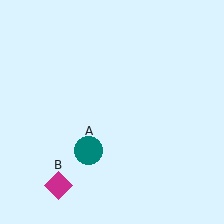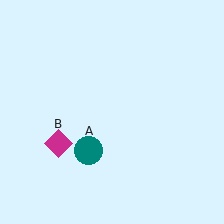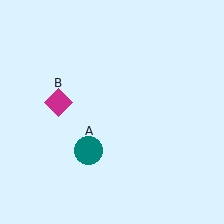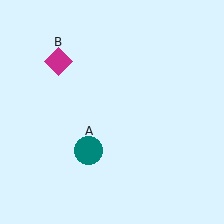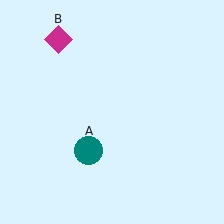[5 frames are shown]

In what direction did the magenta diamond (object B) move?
The magenta diamond (object B) moved up.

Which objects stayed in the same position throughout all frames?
Teal circle (object A) remained stationary.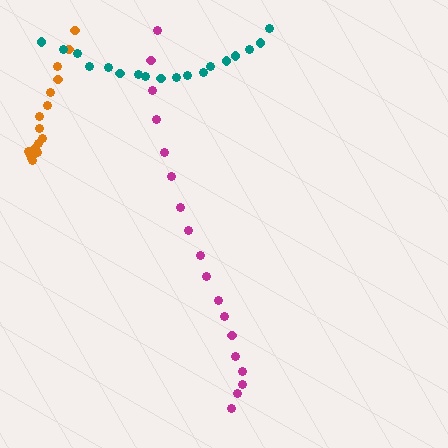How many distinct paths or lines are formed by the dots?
There are 3 distinct paths.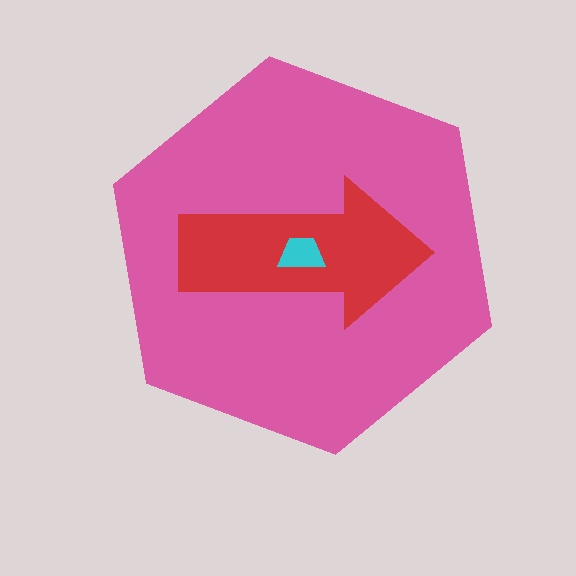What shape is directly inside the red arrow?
The cyan trapezoid.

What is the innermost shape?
The cyan trapezoid.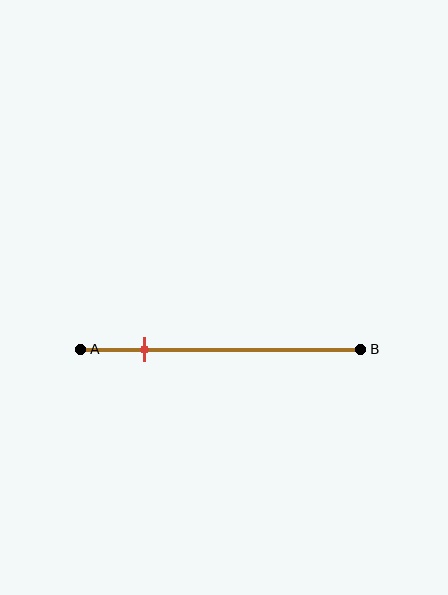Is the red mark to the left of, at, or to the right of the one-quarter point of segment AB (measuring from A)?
The red mark is approximately at the one-quarter point of segment AB.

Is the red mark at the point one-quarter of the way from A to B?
Yes, the mark is approximately at the one-quarter point.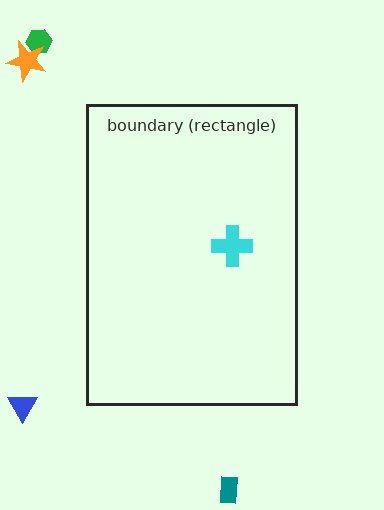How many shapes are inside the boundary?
1 inside, 4 outside.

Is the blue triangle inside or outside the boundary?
Outside.